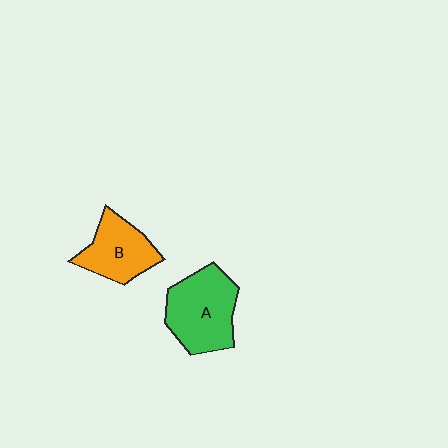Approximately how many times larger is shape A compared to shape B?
Approximately 1.3 times.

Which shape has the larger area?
Shape A (green).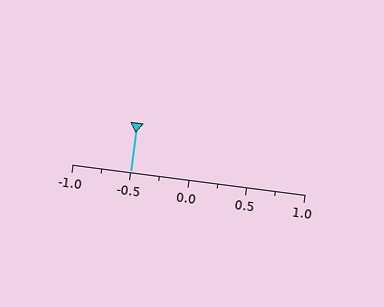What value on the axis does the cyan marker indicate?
The marker indicates approximately -0.5.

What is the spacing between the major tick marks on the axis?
The major ticks are spaced 0.5 apart.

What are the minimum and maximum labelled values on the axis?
The axis runs from -1.0 to 1.0.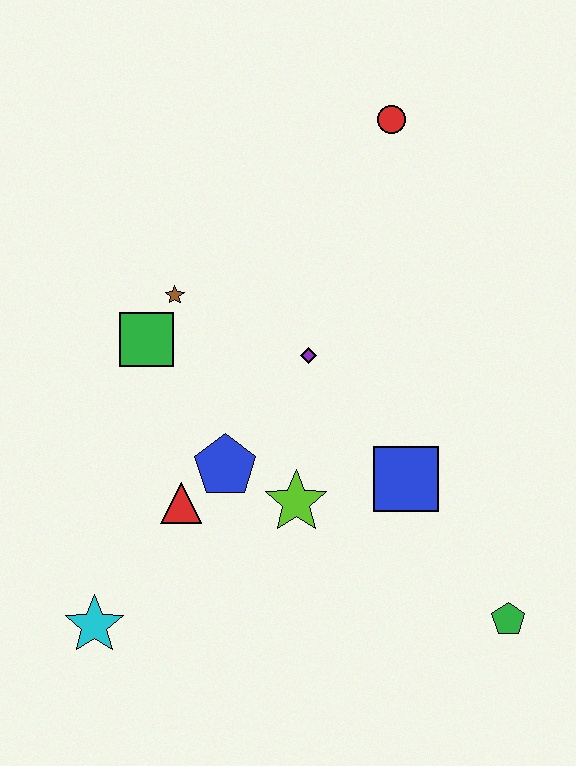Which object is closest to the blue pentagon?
The red triangle is closest to the blue pentagon.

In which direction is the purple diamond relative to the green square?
The purple diamond is to the right of the green square.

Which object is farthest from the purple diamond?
The cyan star is farthest from the purple diamond.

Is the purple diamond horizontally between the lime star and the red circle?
Yes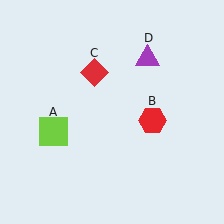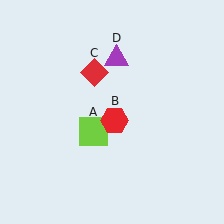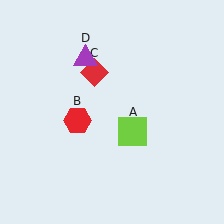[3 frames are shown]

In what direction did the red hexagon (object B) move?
The red hexagon (object B) moved left.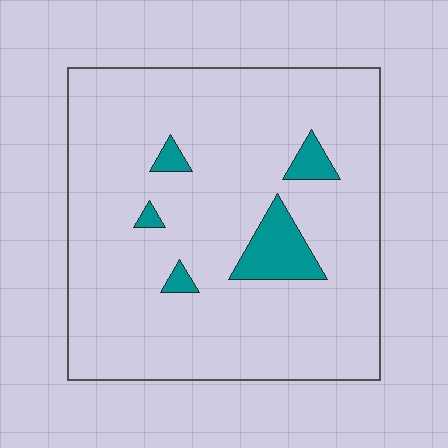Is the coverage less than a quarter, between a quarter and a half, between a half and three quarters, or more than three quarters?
Less than a quarter.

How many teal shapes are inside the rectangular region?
5.